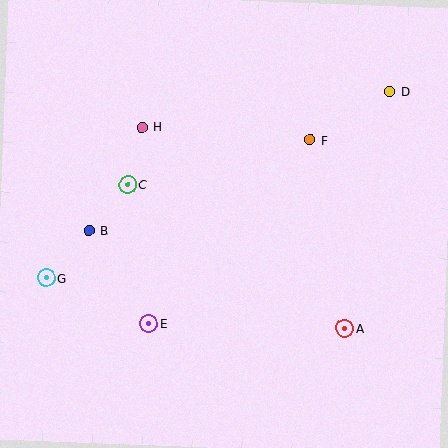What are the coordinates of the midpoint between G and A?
The midpoint between G and A is at (195, 303).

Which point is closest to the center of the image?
Point C at (128, 185) is closest to the center.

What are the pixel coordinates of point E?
Point E is at (149, 323).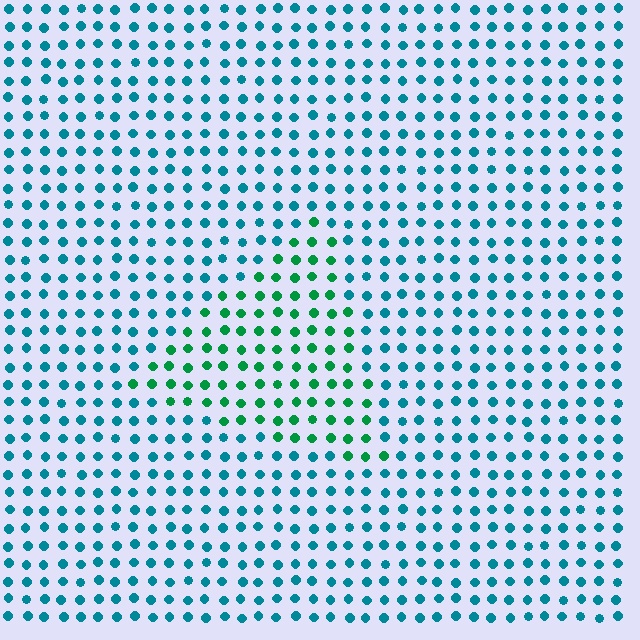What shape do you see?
I see a triangle.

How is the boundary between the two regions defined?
The boundary is defined purely by a slight shift in hue (about 41 degrees). Spacing, size, and orientation are identical on both sides.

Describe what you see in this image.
The image is filled with small teal elements in a uniform arrangement. A triangle-shaped region is visible where the elements are tinted to a slightly different hue, forming a subtle color boundary.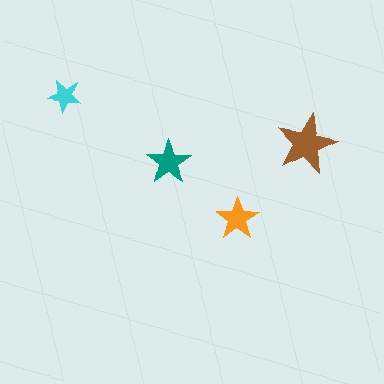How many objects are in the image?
There are 4 objects in the image.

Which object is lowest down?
The orange star is bottommost.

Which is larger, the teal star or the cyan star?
The teal one.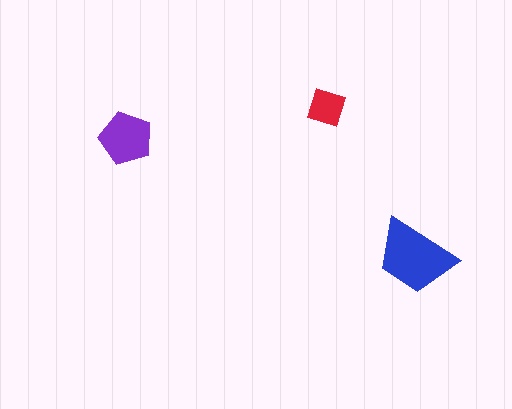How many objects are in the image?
There are 3 objects in the image.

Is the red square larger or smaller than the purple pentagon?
Smaller.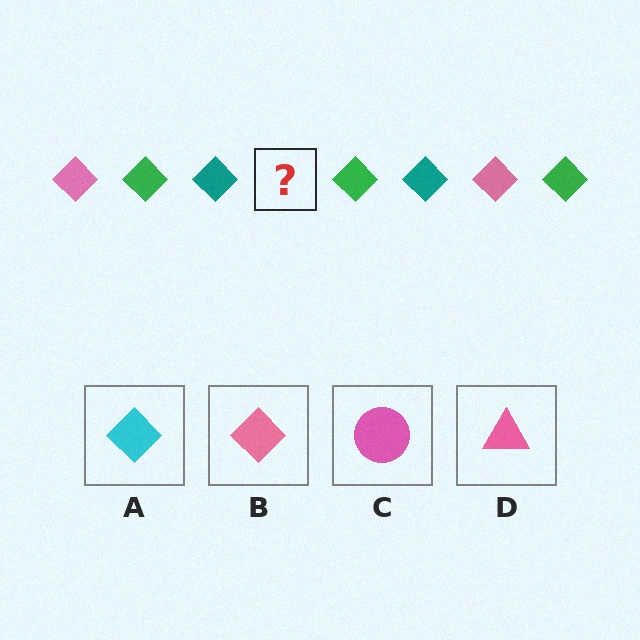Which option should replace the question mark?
Option B.